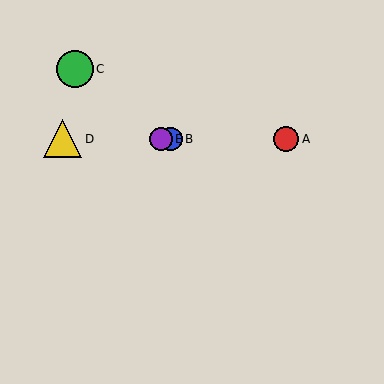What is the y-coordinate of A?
Object A is at y≈139.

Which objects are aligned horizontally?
Objects A, B, D, E are aligned horizontally.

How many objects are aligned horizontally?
4 objects (A, B, D, E) are aligned horizontally.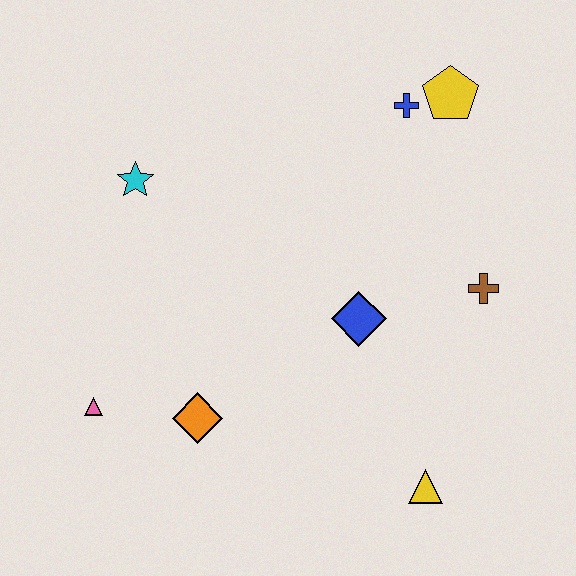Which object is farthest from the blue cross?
The pink triangle is farthest from the blue cross.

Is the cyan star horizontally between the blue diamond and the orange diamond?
No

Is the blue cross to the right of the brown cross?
No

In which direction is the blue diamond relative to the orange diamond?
The blue diamond is to the right of the orange diamond.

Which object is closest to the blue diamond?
The brown cross is closest to the blue diamond.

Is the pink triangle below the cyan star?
Yes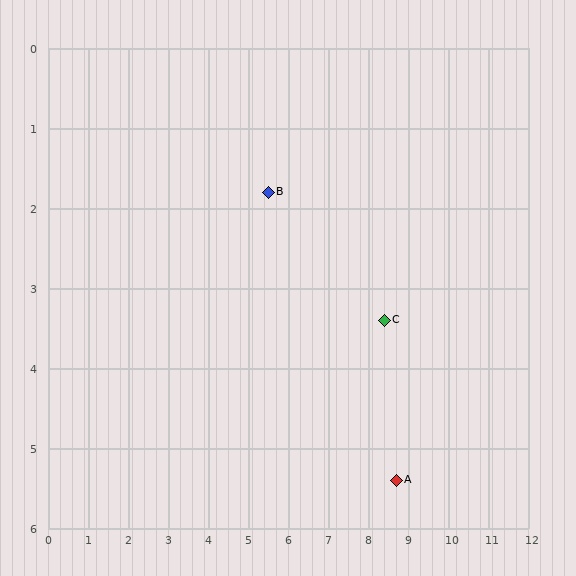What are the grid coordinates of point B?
Point B is at approximately (5.5, 1.8).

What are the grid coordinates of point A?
Point A is at approximately (8.7, 5.4).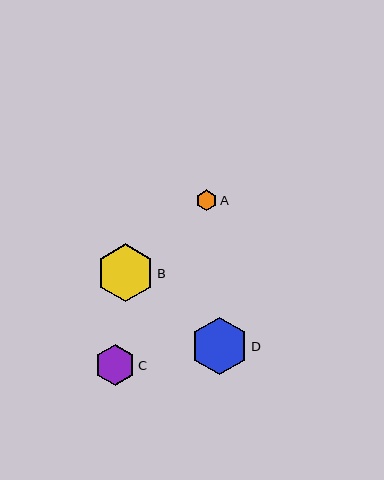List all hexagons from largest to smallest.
From largest to smallest: B, D, C, A.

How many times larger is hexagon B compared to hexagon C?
Hexagon B is approximately 1.4 times the size of hexagon C.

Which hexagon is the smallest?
Hexagon A is the smallest with a size of approximately 21 pixels.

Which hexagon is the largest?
Hexagon B is the largest with a size of approximately 58 pixels.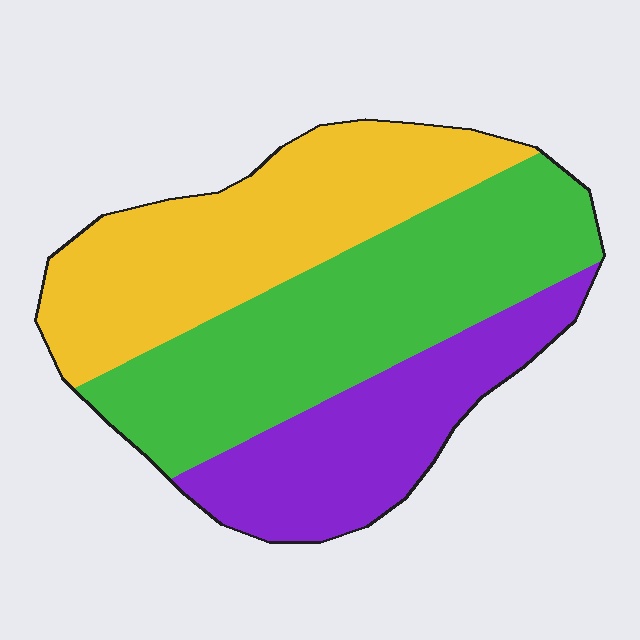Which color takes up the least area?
Purple, at roughly 25%.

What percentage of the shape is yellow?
Yellow covers around 35% of the shape.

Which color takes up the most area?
Green, at roughly 40%.